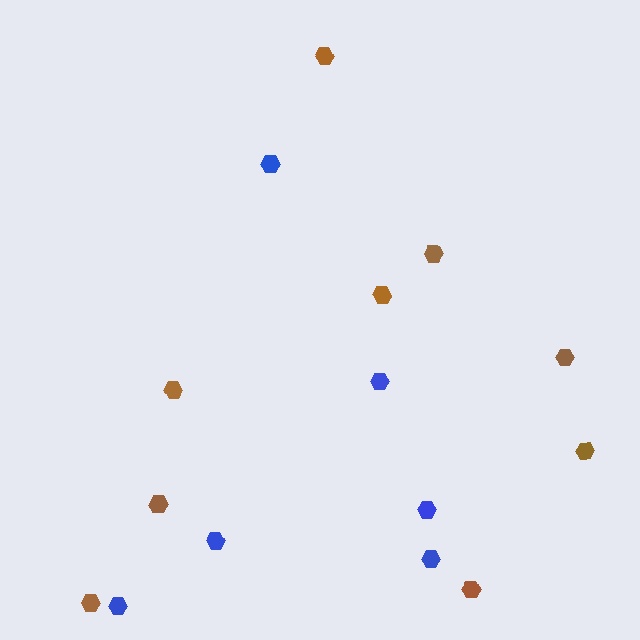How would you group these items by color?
There are 2 groups: one group of brown hexagons (9) and one group of blue hexagons (6).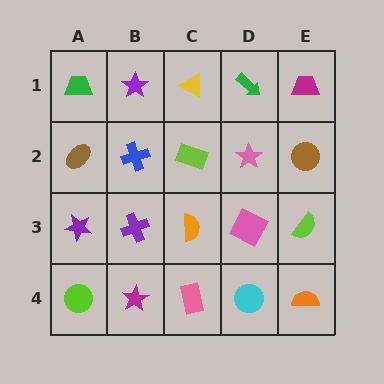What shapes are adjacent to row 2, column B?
A purple star (row 1, column B), a purple cross (row 3, column B), a brown ellipse (row 2, column A), a lime rectangle (row 2, column C).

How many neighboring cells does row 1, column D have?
3.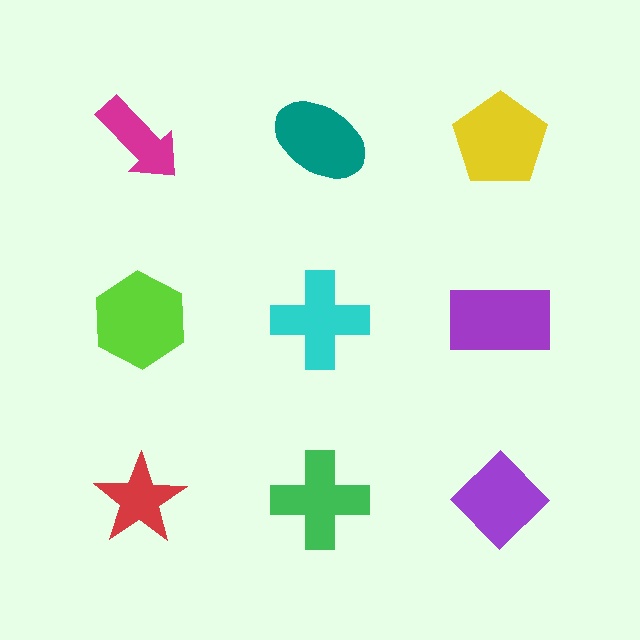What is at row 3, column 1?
A red star.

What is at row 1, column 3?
A yellow pentagon.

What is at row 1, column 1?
A magenta arrow.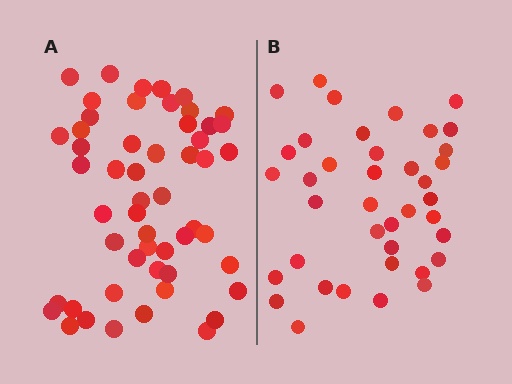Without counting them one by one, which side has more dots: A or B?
Region A (the left region) has more dots.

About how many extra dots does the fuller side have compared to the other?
Region A has approximately 15 more dots than region B.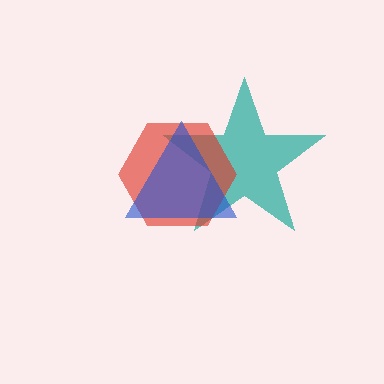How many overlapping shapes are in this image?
There are 3 overlapping shapes in the image.